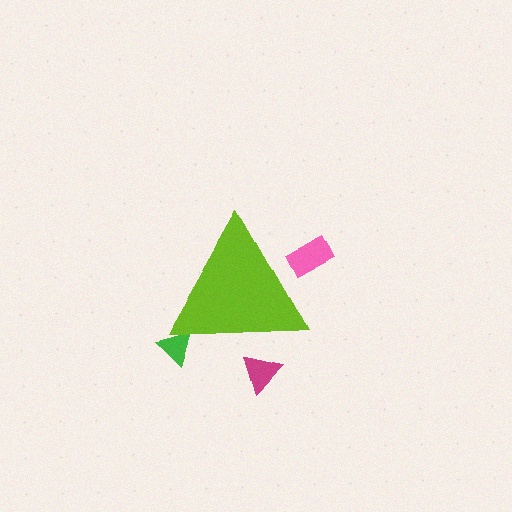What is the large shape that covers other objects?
A lime triangle.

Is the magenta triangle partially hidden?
Yes, the magenta triangle is partially hidden behind the lime triangle.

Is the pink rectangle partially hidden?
Yes, the pink rectangle is partially hidden behind the lime triangle.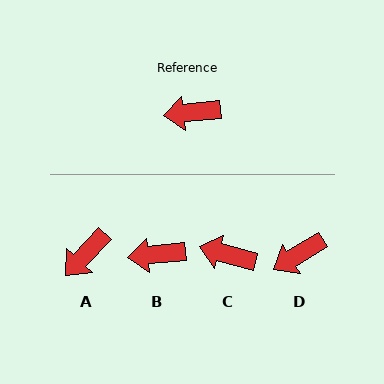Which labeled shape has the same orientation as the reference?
B.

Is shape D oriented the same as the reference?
No, it is off by about 26 degrees.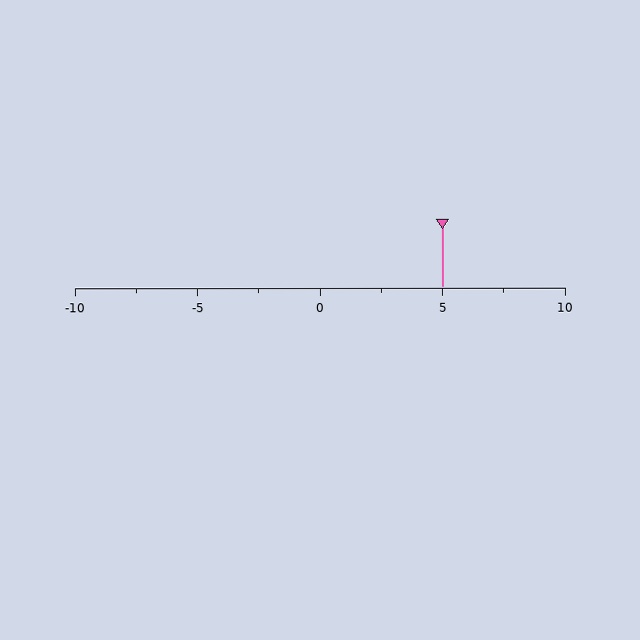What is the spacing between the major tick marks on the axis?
The major ticks are spaced 5 apart.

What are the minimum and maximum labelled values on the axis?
The axis runs from -10 to 10.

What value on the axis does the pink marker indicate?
The marker indicates approximately 5.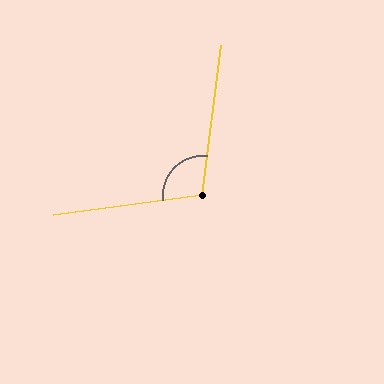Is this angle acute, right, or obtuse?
It is obtuse.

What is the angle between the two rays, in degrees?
Approximately 105 degrees.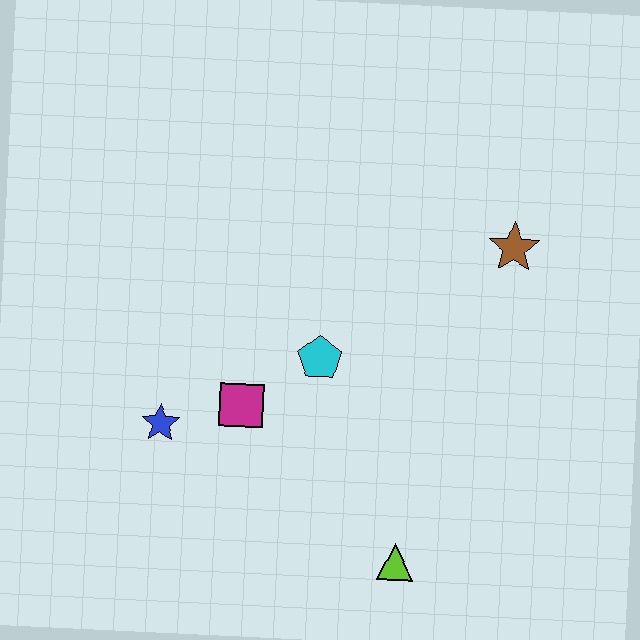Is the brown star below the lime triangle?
No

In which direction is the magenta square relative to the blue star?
The magenta square is to the right of the blue star.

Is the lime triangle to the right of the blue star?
Yes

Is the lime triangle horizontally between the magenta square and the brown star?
Yes